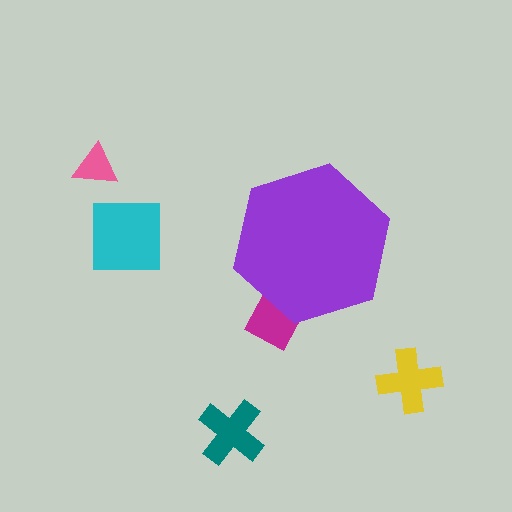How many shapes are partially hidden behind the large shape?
1 shape is partially hidden.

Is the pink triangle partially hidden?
No, the pink triangle is fully visible.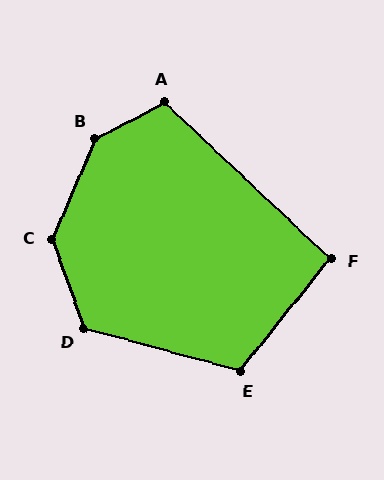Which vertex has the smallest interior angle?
F, at approximately 94 degrees.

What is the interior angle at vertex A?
Approximately 109 degrees (obtuse).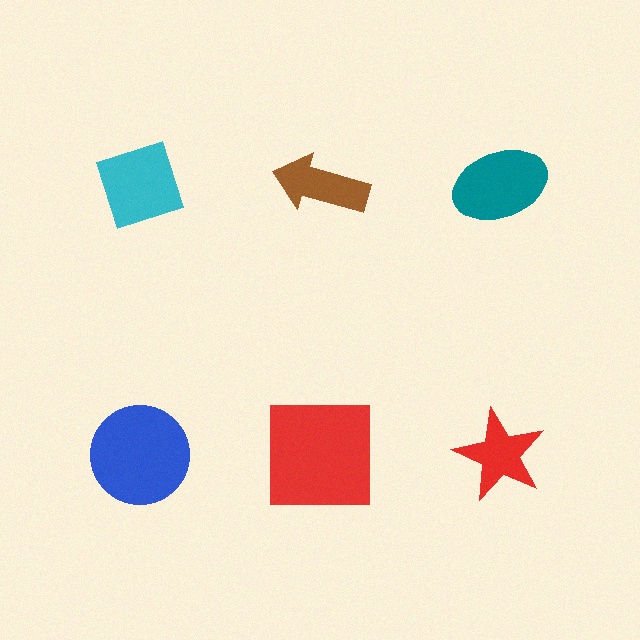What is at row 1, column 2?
A brown arrow.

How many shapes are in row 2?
3 shapes.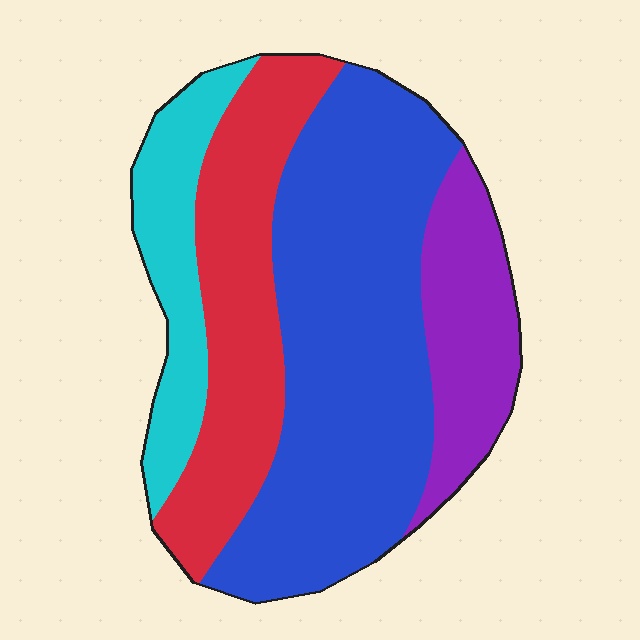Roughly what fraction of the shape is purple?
Purple covers about 15% of the shape.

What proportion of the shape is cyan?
Cyan takes up about one eighth (1/8) of the shape.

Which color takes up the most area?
Blue, at roughly 45%.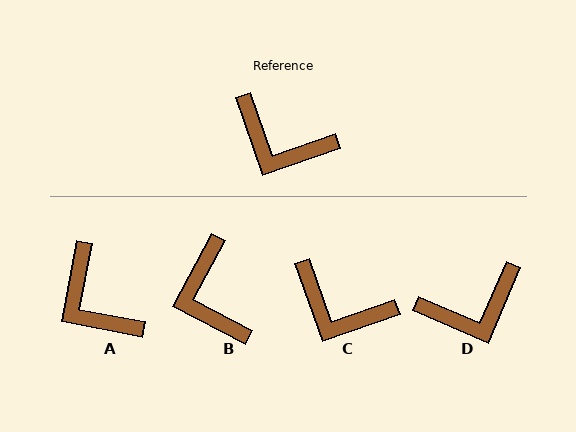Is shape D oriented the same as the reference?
No, it is off by about 47 degrees.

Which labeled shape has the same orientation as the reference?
C.